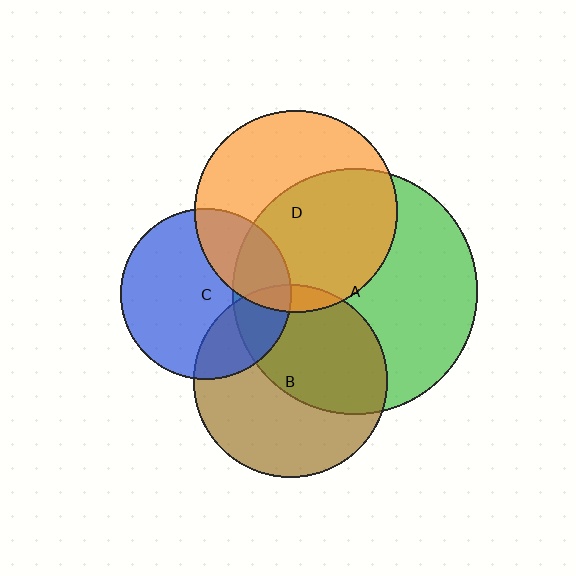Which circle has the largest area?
Circle A (green).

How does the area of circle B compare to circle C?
Approximately 1.3 times.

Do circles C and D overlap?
Yes.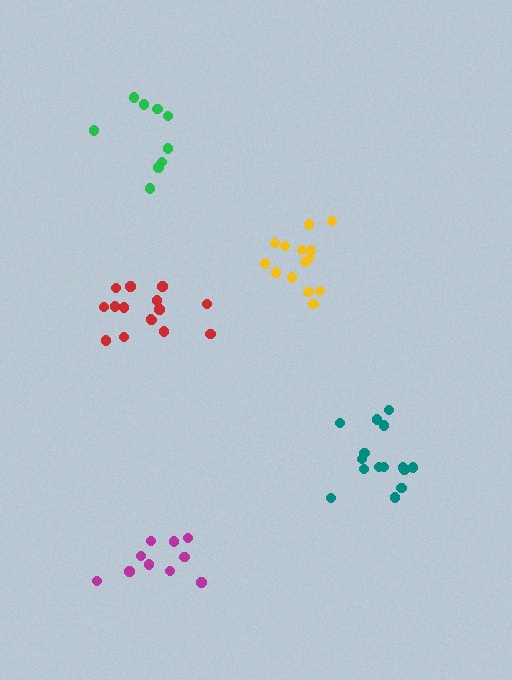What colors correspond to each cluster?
The clusters are colored: red, yellow, magenta, teal, green.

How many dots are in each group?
Group 1: 15 dots, Group 2: 14 dots, Group 3: 10 dots, Group 4: 15 dots, Group 5: 9 dots (63 total).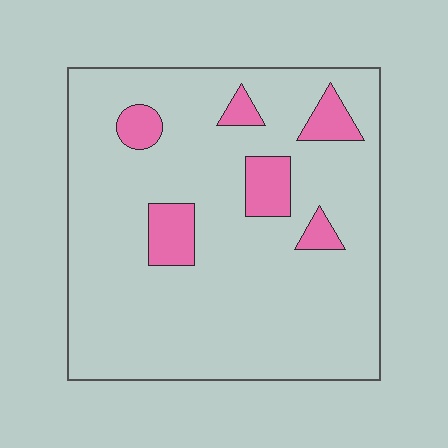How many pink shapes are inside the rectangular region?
6.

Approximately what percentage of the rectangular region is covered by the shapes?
Approximately 10%.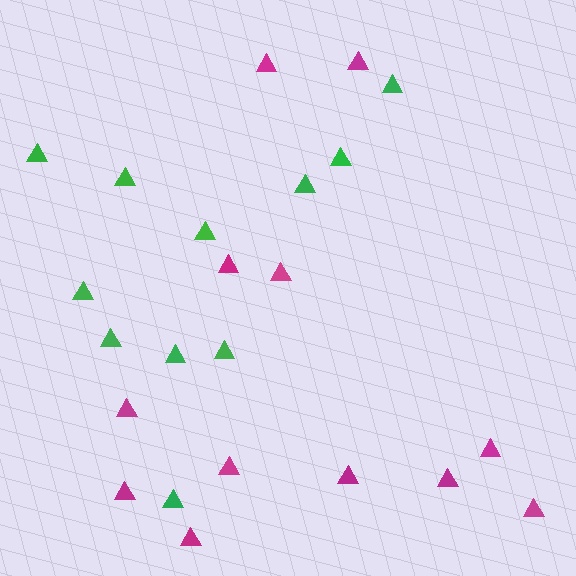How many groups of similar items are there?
There are 2 groups: one group of green triangles (11) and one group of magenta triangles (12).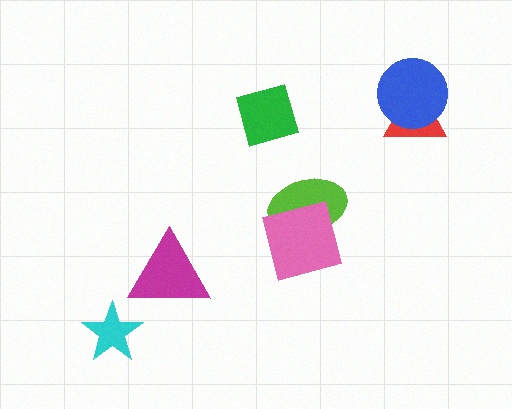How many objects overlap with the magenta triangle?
0 objects overlap with the magenta triangle.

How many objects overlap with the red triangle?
1 object overlaps with the red triangle.